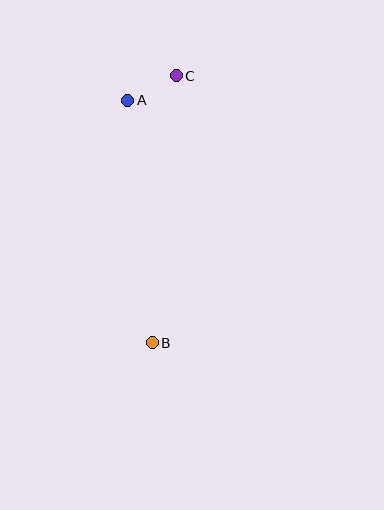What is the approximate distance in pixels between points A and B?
The distance between A and B is approximately 244 pixels.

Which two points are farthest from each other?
Points B and C are farthest from each other.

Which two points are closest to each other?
Points A and C are closest to each other.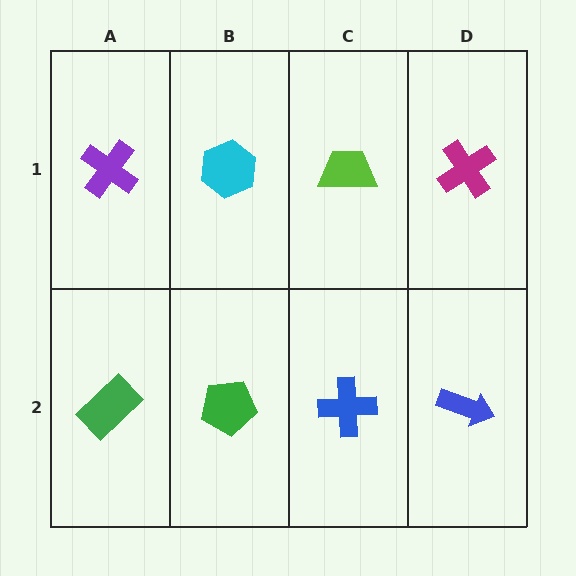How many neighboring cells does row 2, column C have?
3.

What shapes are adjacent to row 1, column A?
A green rectangle (row 2, column A), a cyan hexagon (row 1, column B).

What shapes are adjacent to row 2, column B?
A cyan hexagon (row 1, column B), a green rectangle (row 2, column A), a blue cross (row 2, column C).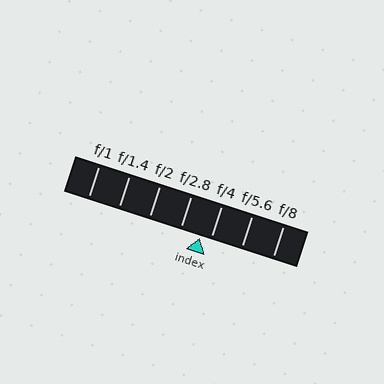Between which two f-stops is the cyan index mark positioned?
The index mark is between f/2.8 and f/4.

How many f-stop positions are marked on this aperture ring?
There are 7 f-stop positions marked.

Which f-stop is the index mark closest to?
The index mark is closest to f/4.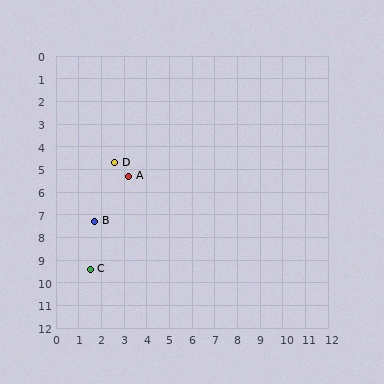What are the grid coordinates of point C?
Point C is at approximately (1.5, 9.4).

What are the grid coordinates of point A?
Point A is at approximately (3.2, 5.3).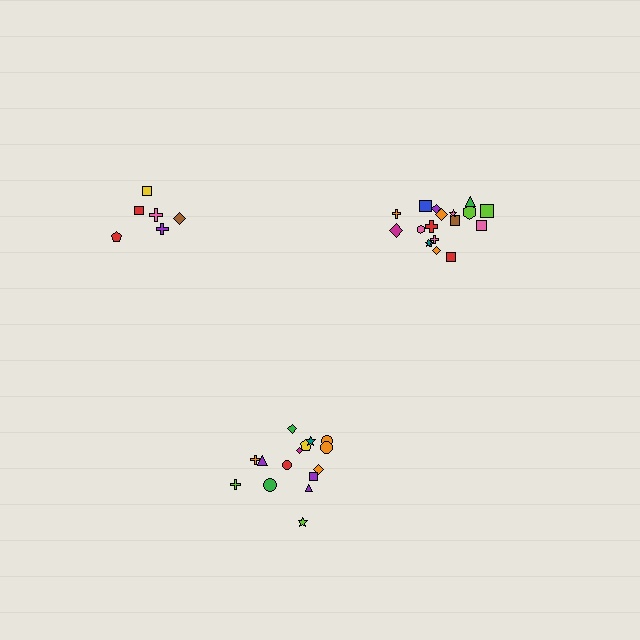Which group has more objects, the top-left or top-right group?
The top-right group.